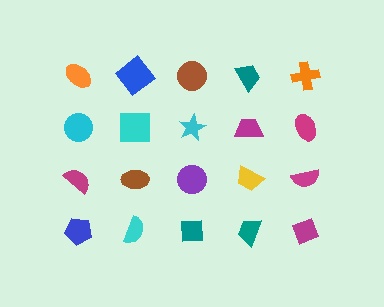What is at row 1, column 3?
A brown circle.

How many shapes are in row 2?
5 shapes.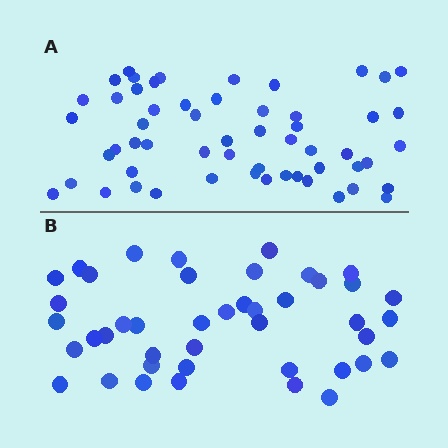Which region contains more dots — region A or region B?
Region A (the top region) has more dots.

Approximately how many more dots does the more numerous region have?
Region A has approximately 15 more dots than region B.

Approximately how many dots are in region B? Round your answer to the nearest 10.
About 40 dots. (The exact count is 43, which rounds to 40.)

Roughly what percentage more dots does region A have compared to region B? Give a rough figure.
About 30% more.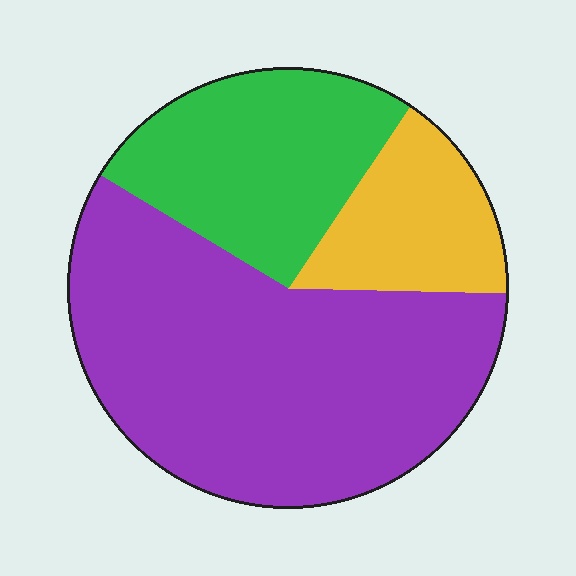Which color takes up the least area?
Yellow, at roughly 15%.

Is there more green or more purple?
Purple.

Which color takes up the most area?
Purple, at roughly 60%.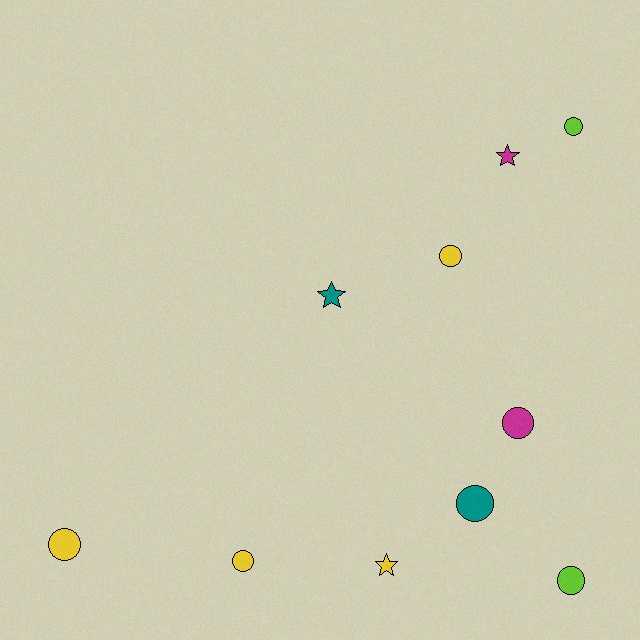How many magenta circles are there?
There is 1 magenta circle.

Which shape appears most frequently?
Circle, with 7 objects.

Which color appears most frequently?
Yellow, with 4 objects.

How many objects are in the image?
There are 10 objects.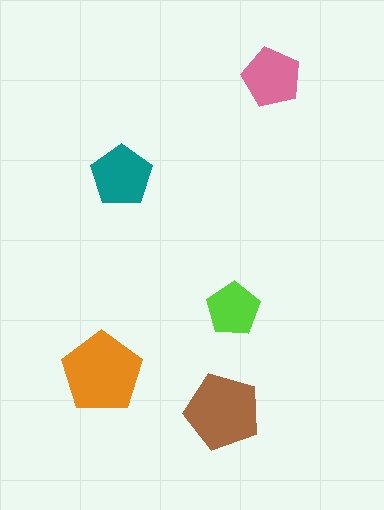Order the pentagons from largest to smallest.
the orange one, the brown one, the teal one, the pink one, the lime one.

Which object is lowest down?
The brown pentagon is bottommost.